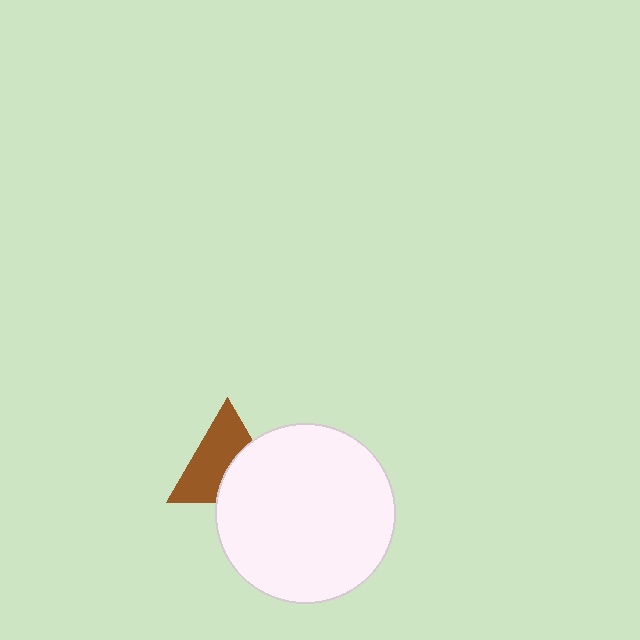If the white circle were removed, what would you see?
You would see the complete brown triangle.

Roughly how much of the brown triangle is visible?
About half of it is visible (roughly 59%).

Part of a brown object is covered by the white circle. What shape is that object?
It is a triangle.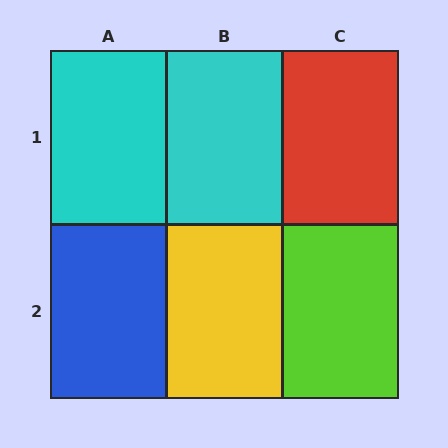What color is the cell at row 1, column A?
Cyan.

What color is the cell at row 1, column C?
Red.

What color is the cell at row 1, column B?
Cyan.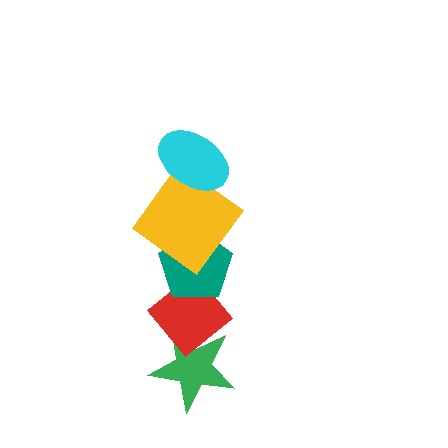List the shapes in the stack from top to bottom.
From top to bottom: the cyan ellipse, the yellow diamond, the teal pentagon, the red diamond, the green star.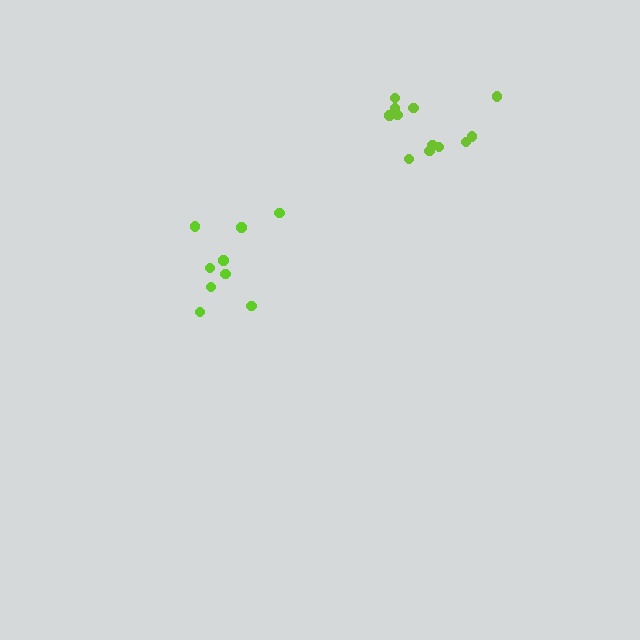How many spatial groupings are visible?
There are 2 spatial groupings.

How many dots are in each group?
Group 1: 13 dots, Group 2: 9 dots (22 total).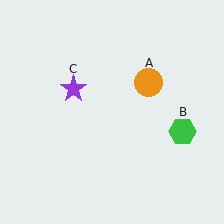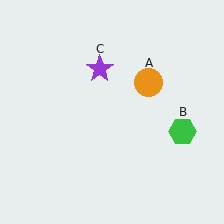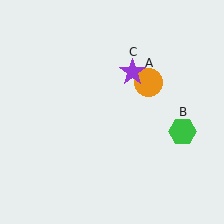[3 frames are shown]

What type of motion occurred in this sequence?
The purple star (object C) rotated clockwise around the center of the scene.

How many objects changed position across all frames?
1 object changed position: purple star (object C).